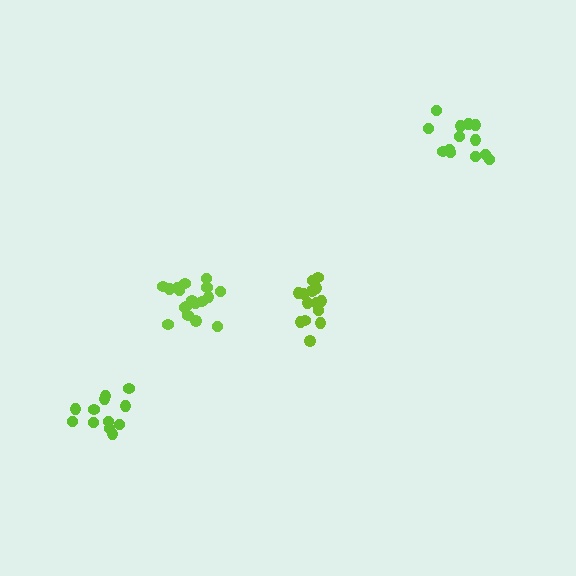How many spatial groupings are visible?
There are 4 spatial groupings.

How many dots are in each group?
Group 1: 14 dots, Group 2: 18 dots, Group 3: 13 dots, Group 4: 12 dots (57 total).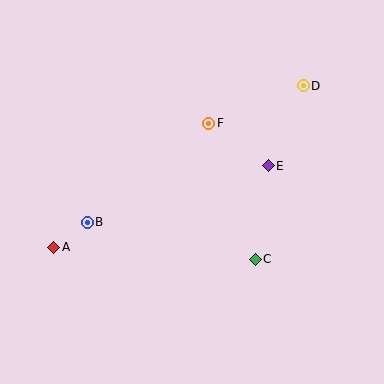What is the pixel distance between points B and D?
The distance between B and D is 256 pixels.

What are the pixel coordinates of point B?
Point B is at (87, 222).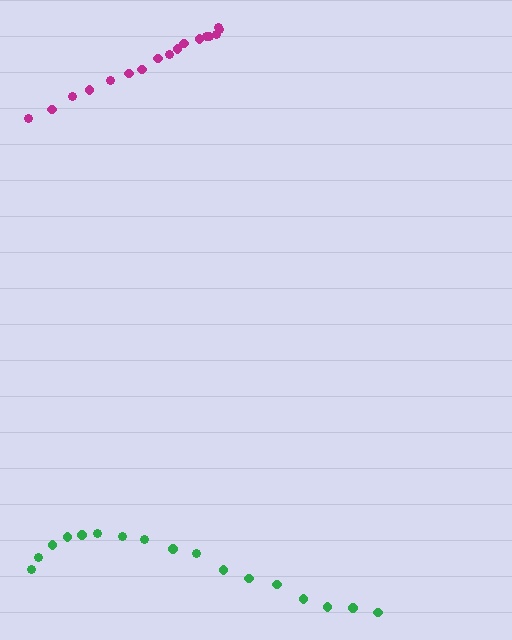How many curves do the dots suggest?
There are 2 distinct paths.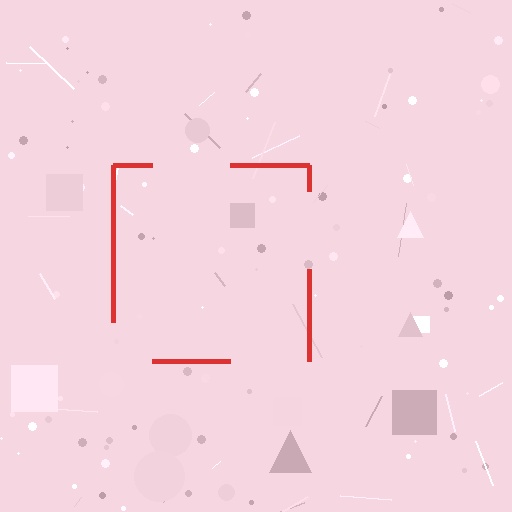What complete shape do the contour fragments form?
The contour fragments form a square.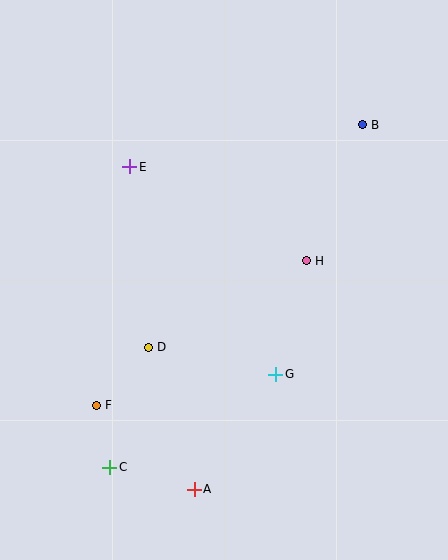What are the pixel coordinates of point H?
Point H is at (306, 261).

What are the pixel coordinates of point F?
Point F is at (96, 405).